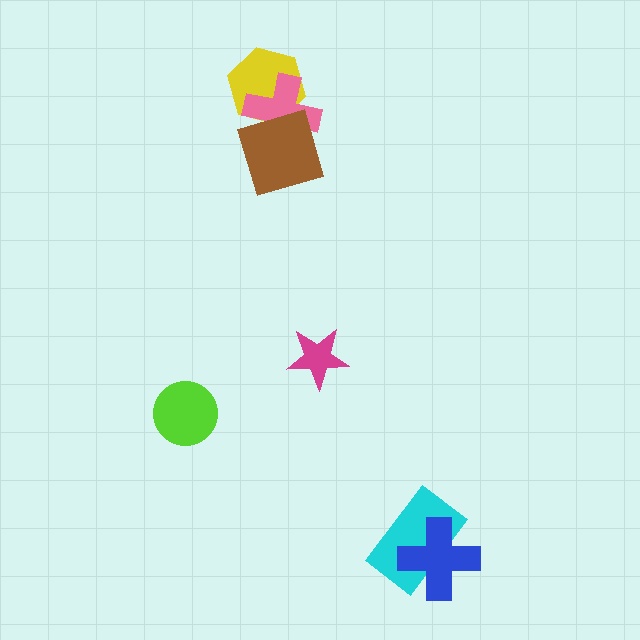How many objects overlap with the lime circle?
0 objects overlap with the lime circle.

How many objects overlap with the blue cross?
1 object overlaps with the blue cross.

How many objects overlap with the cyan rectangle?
1 object overlaps with the cyan rectangle.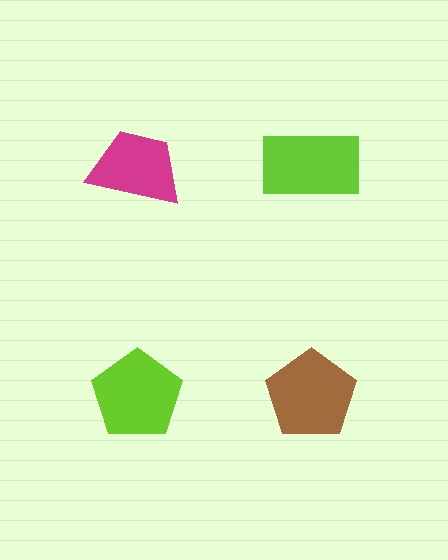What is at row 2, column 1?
A lime pentagon.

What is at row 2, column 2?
A brown pentagon.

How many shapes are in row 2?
2 shapes.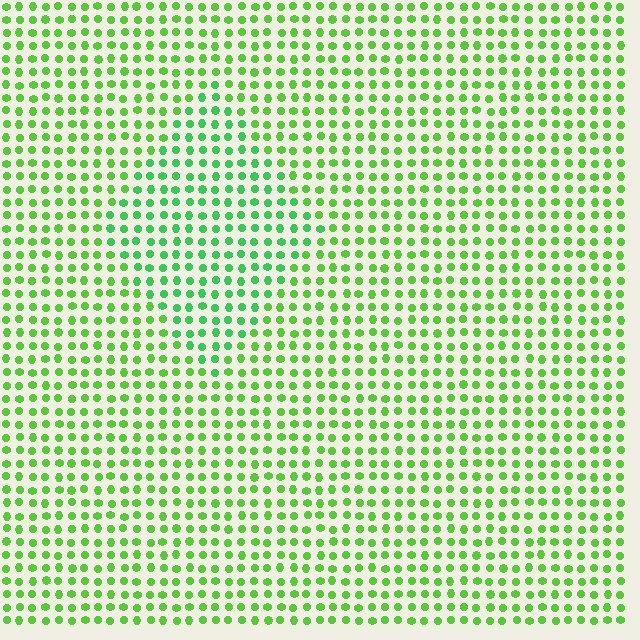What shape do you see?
I see a diamond.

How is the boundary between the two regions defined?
The boundary is defined purely by a slight shift in hue (about 25 degrees). Spacing, size, and orientation are identical on both sides.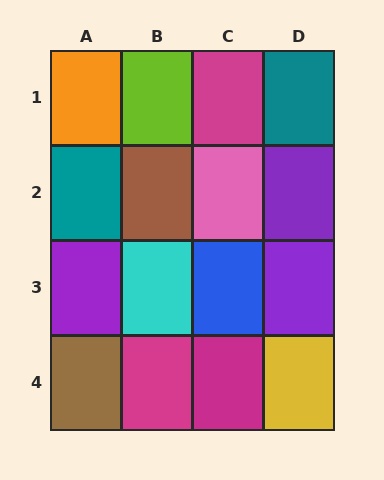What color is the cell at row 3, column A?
Purple.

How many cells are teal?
2 cells are teal.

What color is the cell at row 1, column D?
Teal.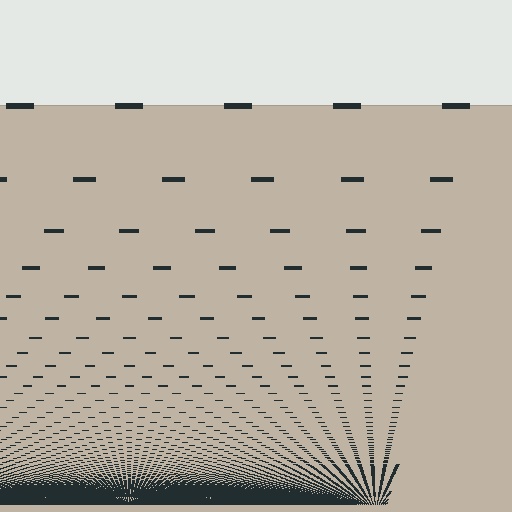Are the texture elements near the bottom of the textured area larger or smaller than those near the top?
Smaller. The gradient is inverted — elements near the bottom are smaller and denser.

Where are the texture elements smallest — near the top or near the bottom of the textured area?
Near the bottom.